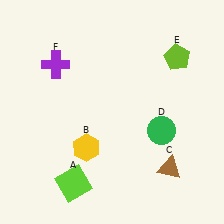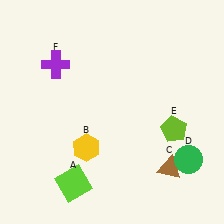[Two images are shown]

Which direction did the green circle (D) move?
The green circle (D) moved down.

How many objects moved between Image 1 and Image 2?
2 objects moved between the two images.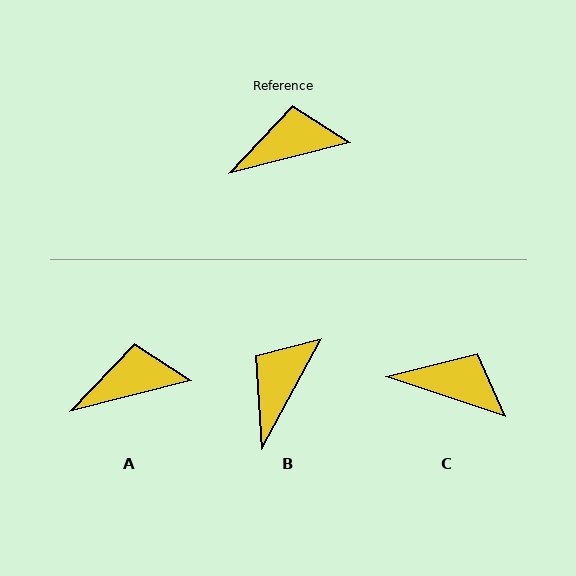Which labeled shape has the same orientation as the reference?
A.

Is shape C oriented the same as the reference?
No, it is off by about 33 degrees.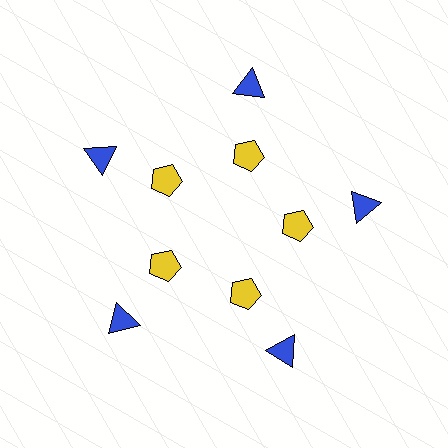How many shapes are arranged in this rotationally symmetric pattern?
There are 10 shapes, arranged in 5 groups of 2.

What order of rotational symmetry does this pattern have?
This pattern has 5-fold rotational symmetry.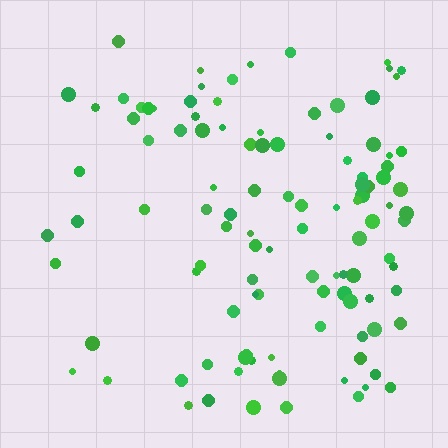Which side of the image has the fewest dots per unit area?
The left.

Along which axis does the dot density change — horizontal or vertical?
Horizontal.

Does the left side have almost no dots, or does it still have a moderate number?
Still a moderate number, just noticeably fewer than the right.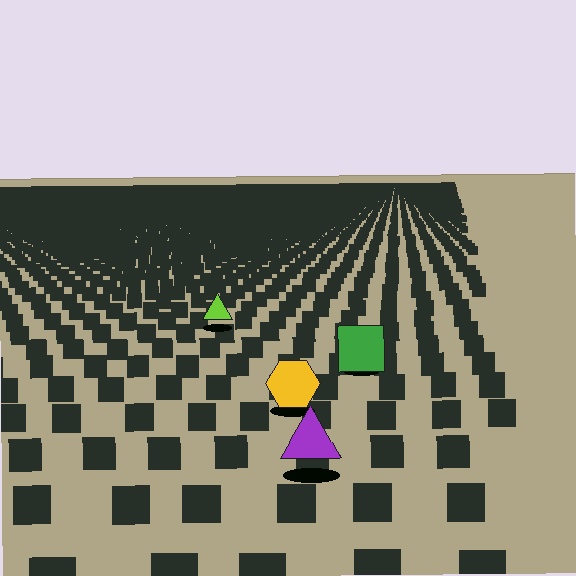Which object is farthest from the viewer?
The lime triangle is farthest from the viewer. It appears smaller and the ground texture around it is denser.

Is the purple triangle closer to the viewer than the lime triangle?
Yes. The purple triangle is closer — you can tell from the texture gradient: the ground texture is coarser near it.